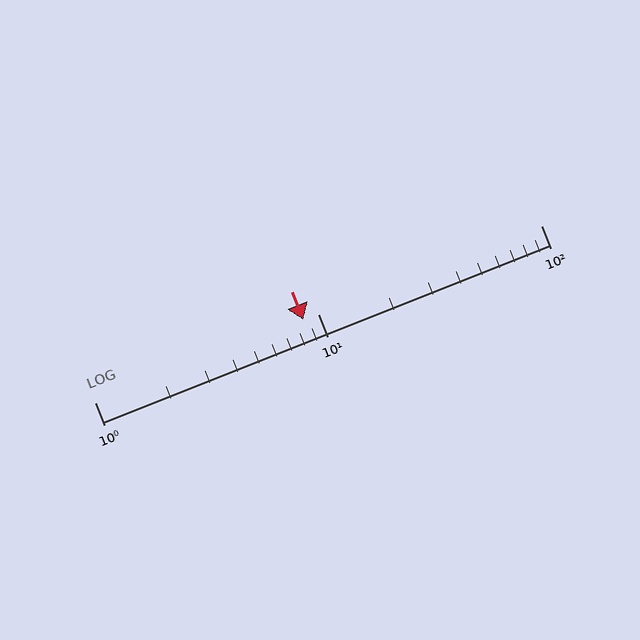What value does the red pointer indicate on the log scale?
The pointer indicates approximately 8.6.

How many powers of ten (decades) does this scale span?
The scale spans 2 decades, from 1 to 100.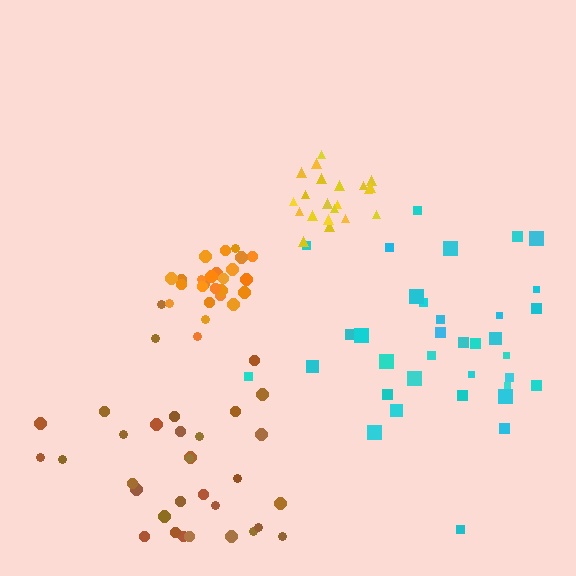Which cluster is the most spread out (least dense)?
Brown.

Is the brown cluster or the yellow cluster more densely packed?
Yellow.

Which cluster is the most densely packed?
Yellow.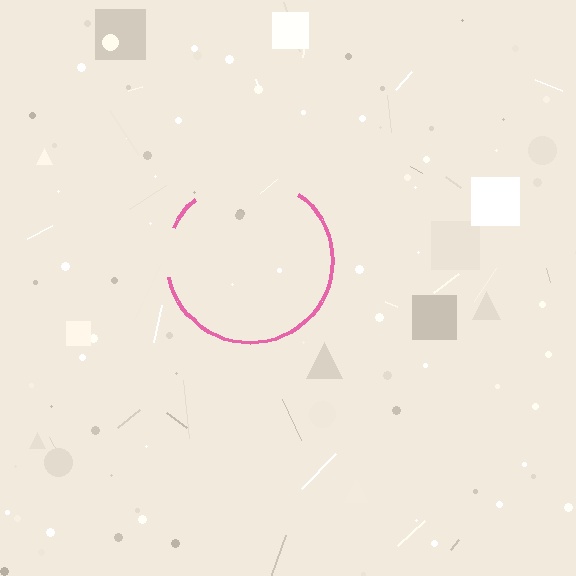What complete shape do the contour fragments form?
The contour fragments form a circle.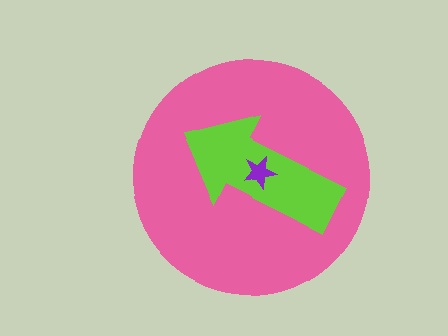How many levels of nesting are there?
3.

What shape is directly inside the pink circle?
The lime arrow.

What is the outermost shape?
The pink circle.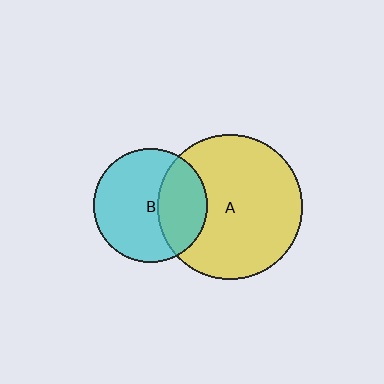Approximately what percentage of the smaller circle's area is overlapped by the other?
Approximately 35%.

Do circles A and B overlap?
Yes.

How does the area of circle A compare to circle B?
Approximately 1.6 times.